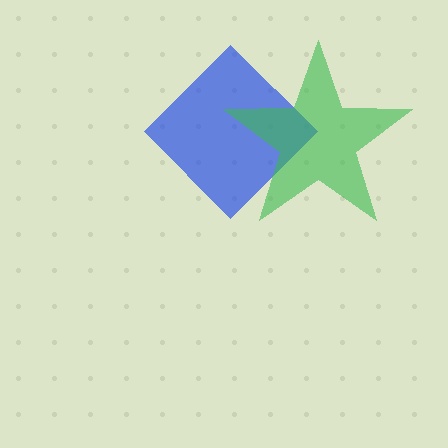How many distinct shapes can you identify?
There are 2 distinct shapes: a blue diamond, a green star.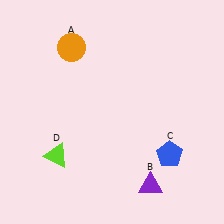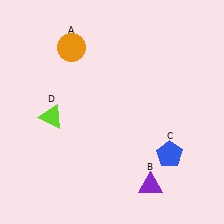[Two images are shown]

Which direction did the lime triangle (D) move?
The lime triangle (D) moved up.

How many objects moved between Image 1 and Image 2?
1 object moved between the two images.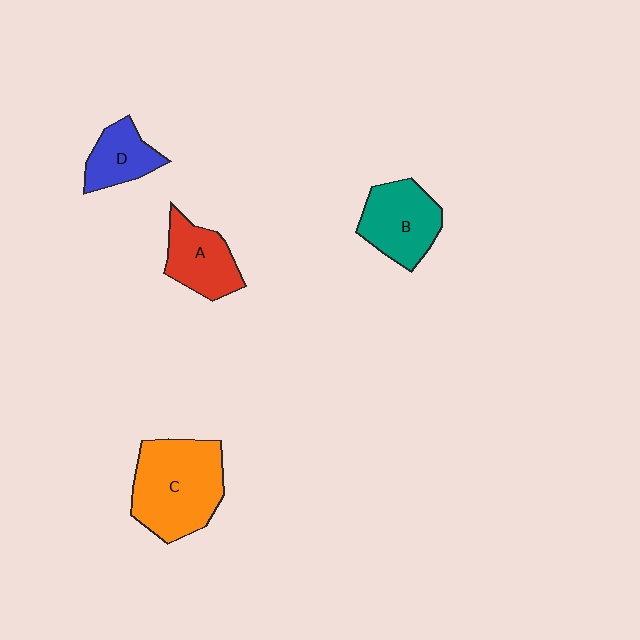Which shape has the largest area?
Shape C (orange).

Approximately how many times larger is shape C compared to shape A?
Approximately 1.8 times.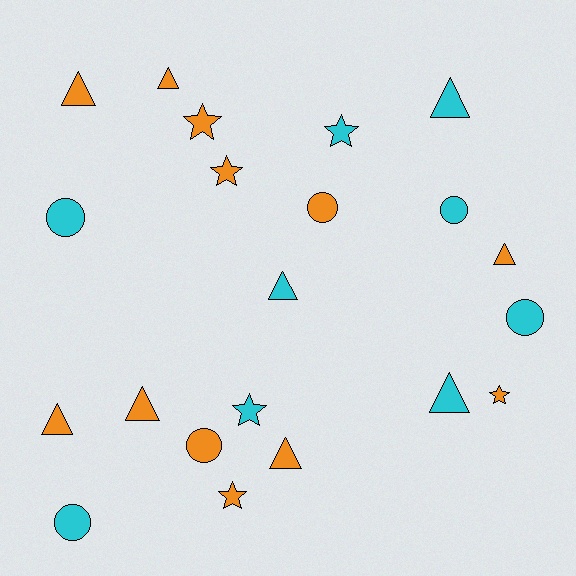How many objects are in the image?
There are 21 objects.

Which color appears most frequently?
Orange, with 12 objects.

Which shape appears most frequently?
Triangle, with 9 objects.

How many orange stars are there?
There are 4 orange stars.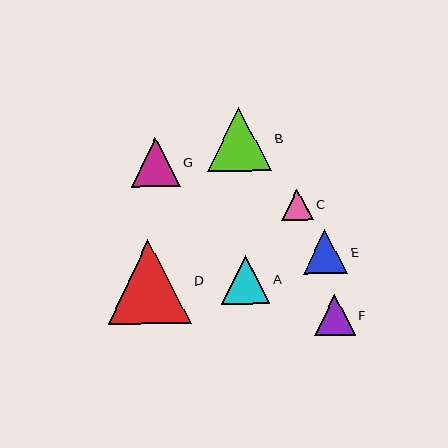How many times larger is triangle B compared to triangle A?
Triangle B is approximately 1.3 times the size of triangle A.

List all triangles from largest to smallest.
From largest to smallest: D, B, G, A, E, F, C.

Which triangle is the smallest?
Triangle C is the smallest with a size of approximately 32 pixels.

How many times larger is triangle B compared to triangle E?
Triangle B is approximately 1.4 times the size of triangle E.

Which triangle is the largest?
Triangle D is the largest with a size of approximately 83 pixels.